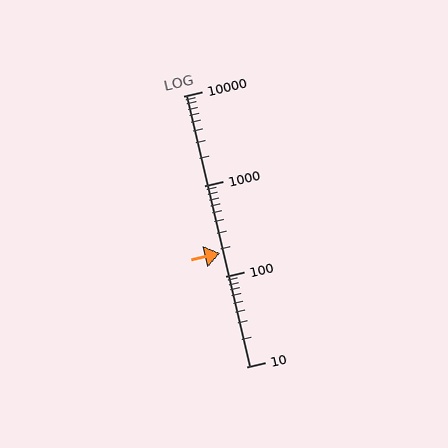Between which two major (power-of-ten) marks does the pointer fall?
The pointer is between 100 and 1000.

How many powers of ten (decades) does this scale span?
The scale spans 3 decades, from 10 to 10000.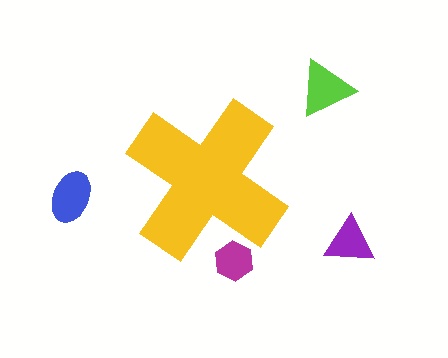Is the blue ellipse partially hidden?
No, the blue ellipse is fully visible.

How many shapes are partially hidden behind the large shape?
1 shape is partially hidden.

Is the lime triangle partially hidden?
No, the lime triangle is fully visible.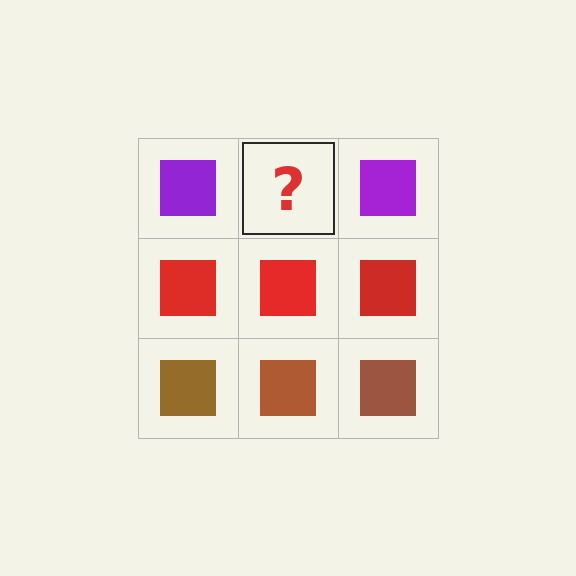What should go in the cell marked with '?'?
The missing cell should contain a purple square.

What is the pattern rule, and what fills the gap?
The rule is that each row has a consistent color. The gap should be filled with a purple square.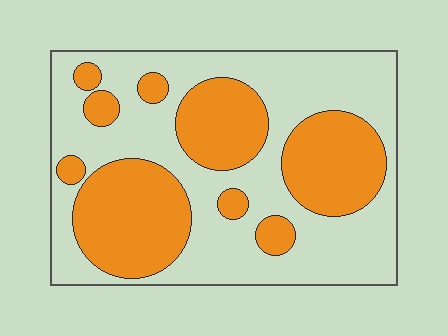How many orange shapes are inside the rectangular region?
9.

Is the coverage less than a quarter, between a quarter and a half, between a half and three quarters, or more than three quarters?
Between a quarter and a half.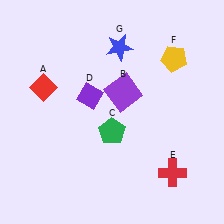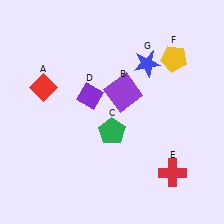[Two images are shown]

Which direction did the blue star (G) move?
The blue star (G) moved right.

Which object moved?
The blue star (G) moved right.